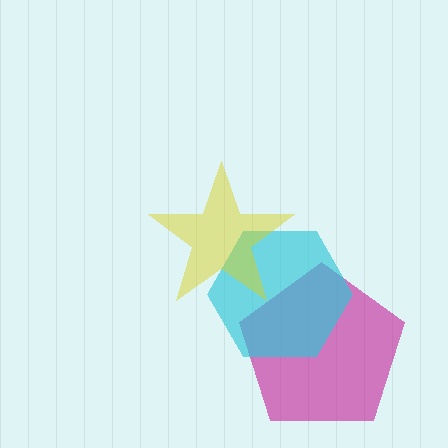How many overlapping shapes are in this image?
There are 3 overlapping shapes in the image.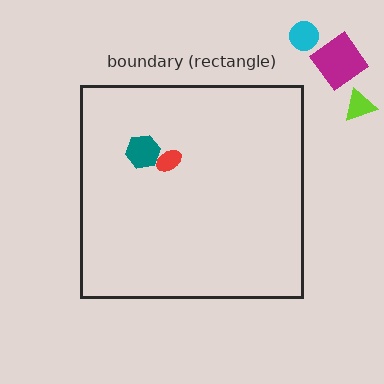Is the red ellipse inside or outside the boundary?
Inside.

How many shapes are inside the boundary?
2 inside, 3 outside.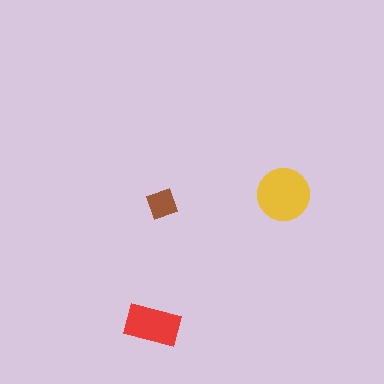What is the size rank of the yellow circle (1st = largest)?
1st.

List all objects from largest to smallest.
The yellow circle, the red rectangle, the brown diamond.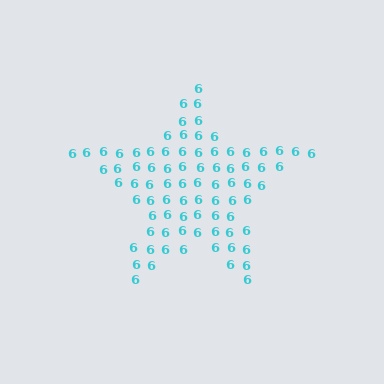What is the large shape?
The large shape is a star.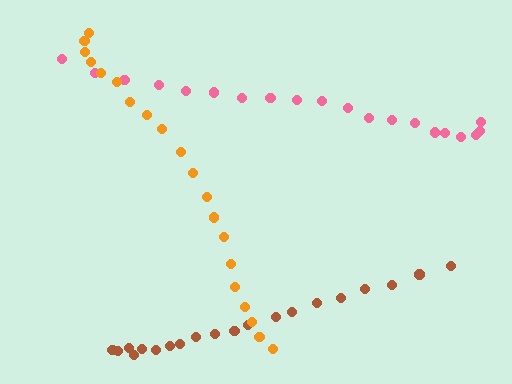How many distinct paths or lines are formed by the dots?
There are 3 distinct paths.